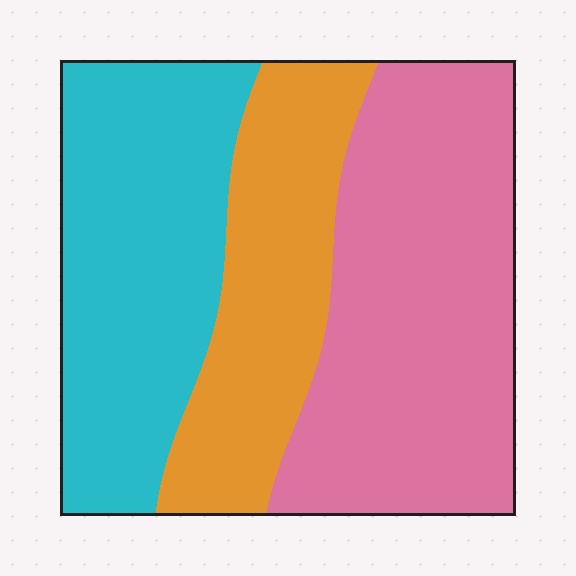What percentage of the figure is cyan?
Cyan covers about 35% of the figure.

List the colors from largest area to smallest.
From largest to smallest: pink, cyan, orange.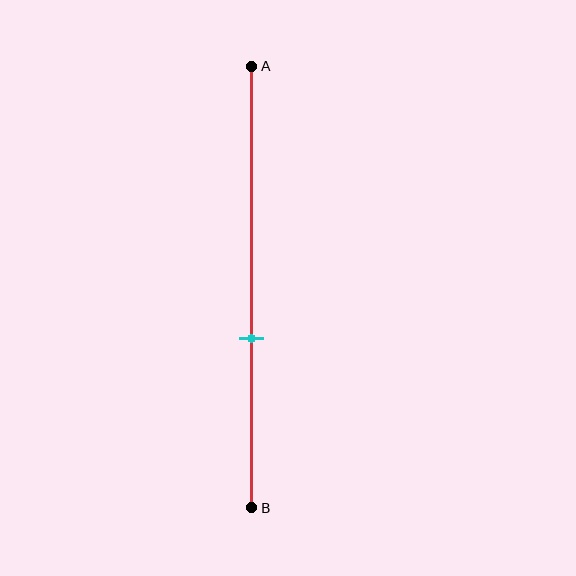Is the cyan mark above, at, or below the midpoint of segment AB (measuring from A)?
The cyan mark is below the midpoint of segment AB.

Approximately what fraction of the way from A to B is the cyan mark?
The cyan mark is approximately 60% of the way from A to B.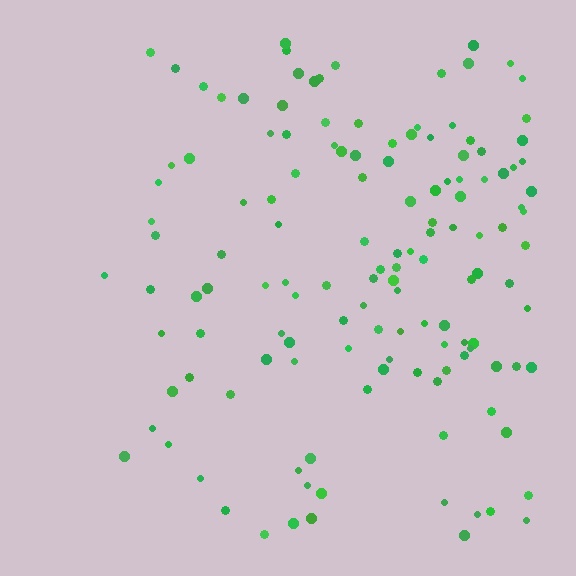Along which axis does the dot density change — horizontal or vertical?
Horizontal.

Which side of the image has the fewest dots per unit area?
The left.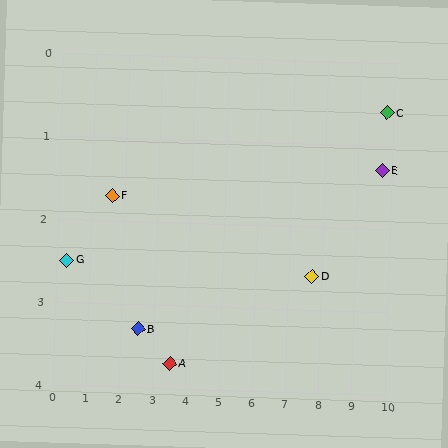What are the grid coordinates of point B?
Point B is at approximately (2.5, 3.3).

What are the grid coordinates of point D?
Point D is at approximately (7.7, 2.6).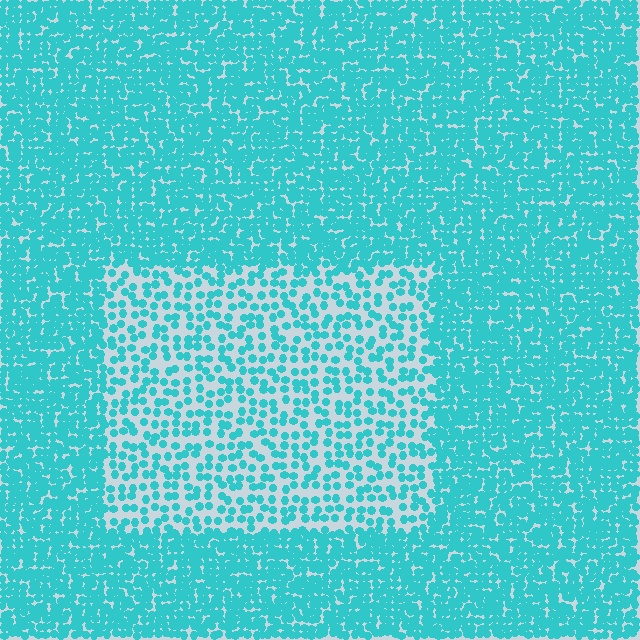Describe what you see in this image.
The image contains small cyan elements arranged at two different densities. A rectangle-shaped region is visible where the elements are less densely packed than the surrounding area.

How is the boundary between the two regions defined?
The boundary is defined by a change in element density (approximately 2.3x ratio). All elements are the same color, size, and shape.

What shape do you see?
I see a rectangle.